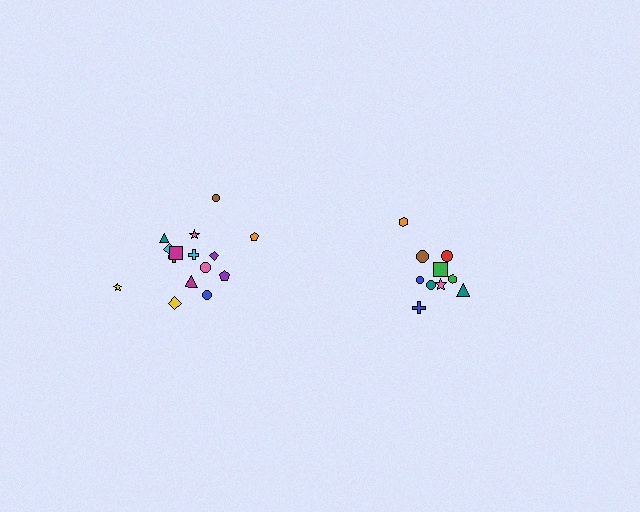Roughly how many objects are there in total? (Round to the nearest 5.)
Roughly 25 objects in total.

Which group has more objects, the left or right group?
The left group.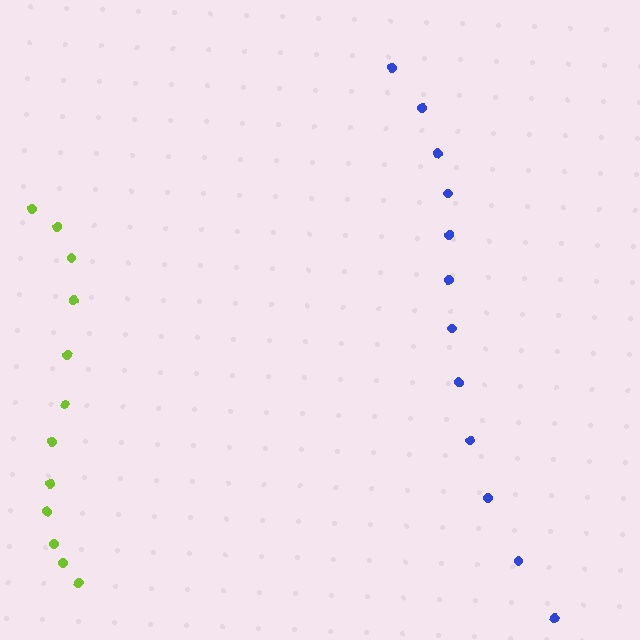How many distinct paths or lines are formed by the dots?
There are 2 distinct paths.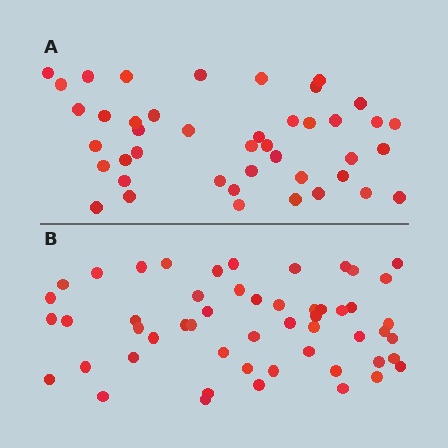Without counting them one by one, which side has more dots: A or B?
Region B (the bottom region) has more dots.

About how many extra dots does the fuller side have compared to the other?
Region B has roughly 10 or so more dots than region A.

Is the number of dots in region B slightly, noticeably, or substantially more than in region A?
Region B has only slightly more — the two regions are fairly close. The ratio is roughly 1.2 to 1.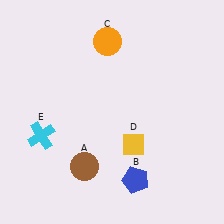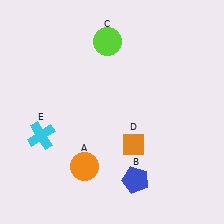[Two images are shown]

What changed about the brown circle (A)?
In Image 1, A is brown. In Image 2, it changed to orange.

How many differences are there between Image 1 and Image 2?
There are 3 differences between the two images.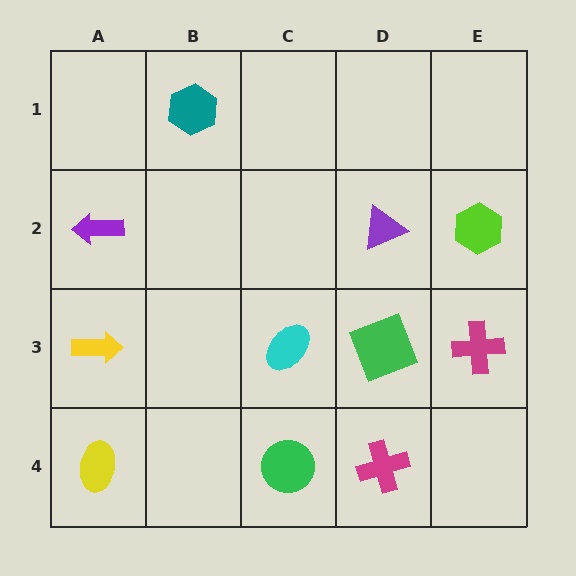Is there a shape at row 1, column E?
No, that cell is empty.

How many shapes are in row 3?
4 shapes.